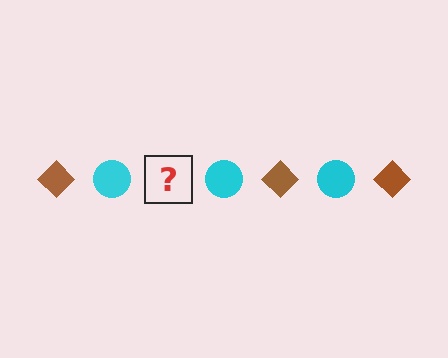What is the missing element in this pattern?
The missing element is a brown diamond.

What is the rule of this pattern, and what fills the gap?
The rule is that the pattern alternates between brown diamond and cyan circle. The gap should be filled with a brown diamond.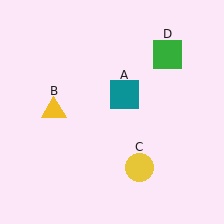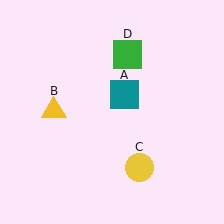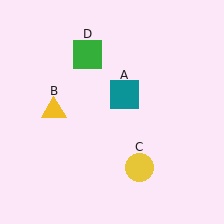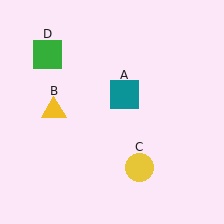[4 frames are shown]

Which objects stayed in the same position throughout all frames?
Teal square (object A) and yellow triangle (object B) and yellow circle (object C) remained stationary.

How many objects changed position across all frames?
1 object changed position: green square (object D).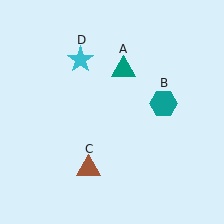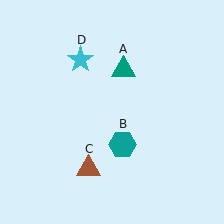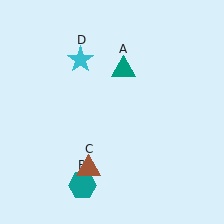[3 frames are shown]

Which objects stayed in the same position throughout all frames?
Teal triangle (object A) and brown triangle (object C) and cyan star (object D) remained stationary.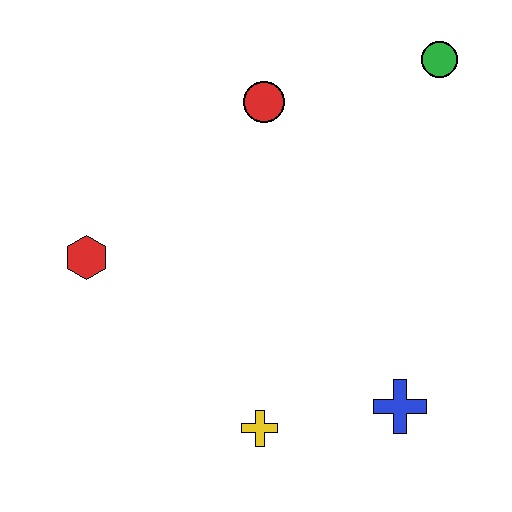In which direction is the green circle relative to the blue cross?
The green circle is above the blue cross.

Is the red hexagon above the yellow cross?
Yes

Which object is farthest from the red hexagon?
The green circle is farthest from the red hexagon.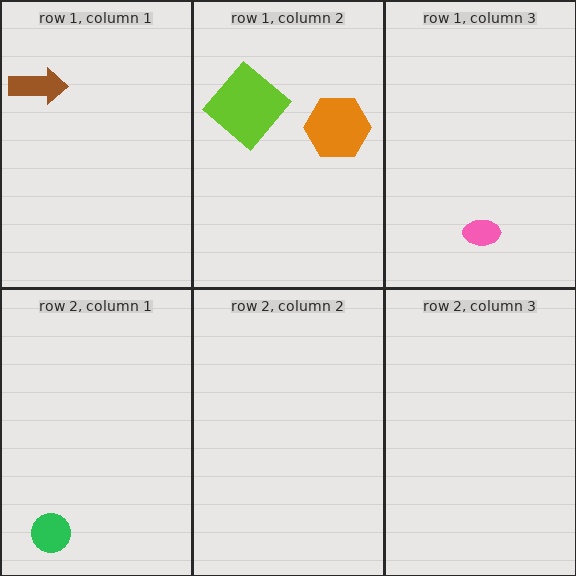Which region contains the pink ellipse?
The row 1, column 3 region.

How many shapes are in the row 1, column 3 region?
1.